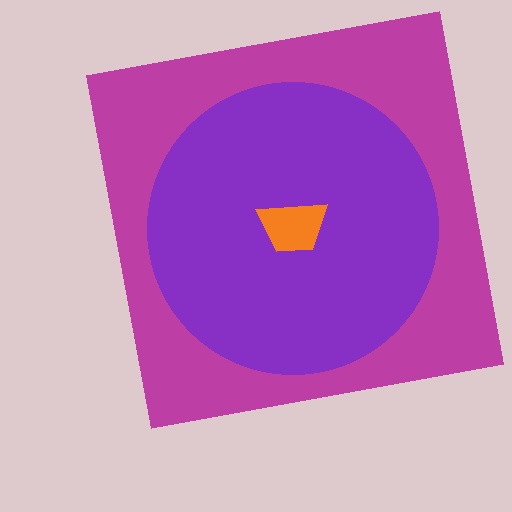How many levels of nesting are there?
3.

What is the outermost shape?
The magenta square.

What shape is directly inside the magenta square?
The purple circle.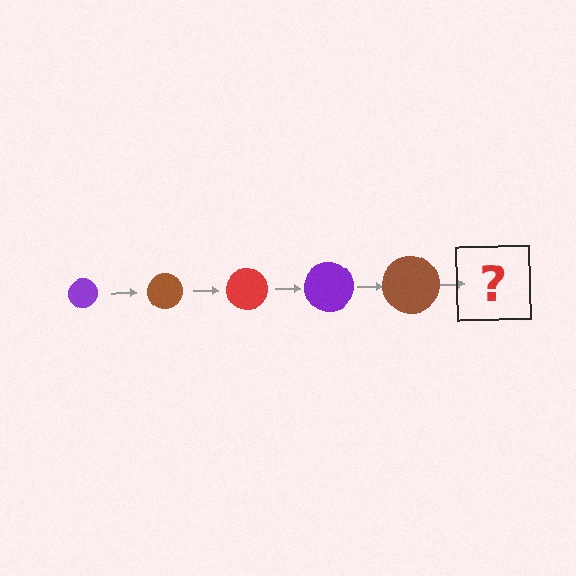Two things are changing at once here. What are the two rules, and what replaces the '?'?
The two rules are that the circle grows larger each step and the color cycles through purple, brown, and red. The '?' should be a red circle, larger than the previous one.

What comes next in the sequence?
The next element should be a red circle, larger than the previous one.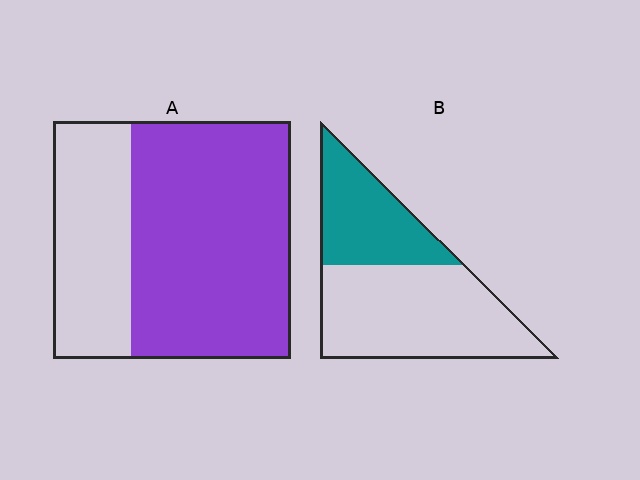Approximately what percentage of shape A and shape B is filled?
A is approximately 65% and B is approximately 35%.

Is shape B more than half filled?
No.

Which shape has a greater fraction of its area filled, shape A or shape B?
Shape A.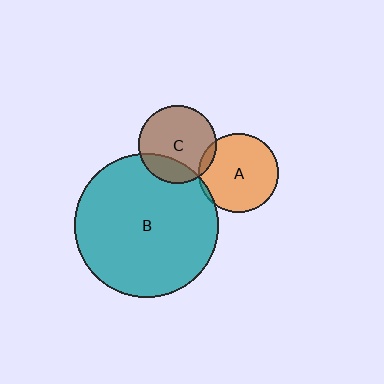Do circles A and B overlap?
Yes.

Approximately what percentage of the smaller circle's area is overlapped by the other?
Approximately 5%.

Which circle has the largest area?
Circle B (teal).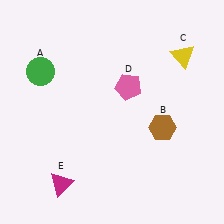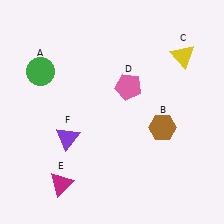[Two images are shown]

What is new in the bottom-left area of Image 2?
A purple triangle (F) was added in the bottom-left area of Image 2.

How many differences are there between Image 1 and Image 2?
There is 1 difference between the two images.